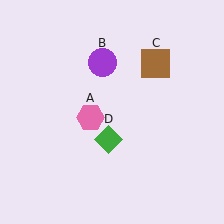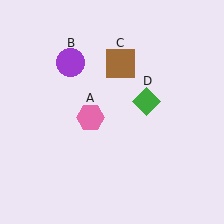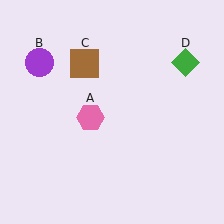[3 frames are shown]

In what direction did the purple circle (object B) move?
The purple circle (object B) moved left.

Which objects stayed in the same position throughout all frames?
Pink hexagon (object A) remained stationary.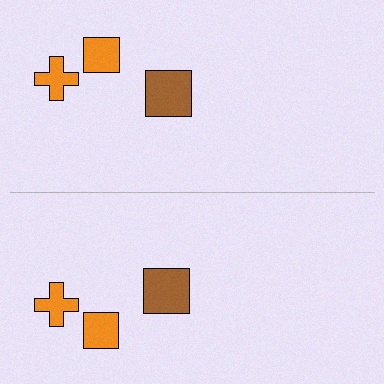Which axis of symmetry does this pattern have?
The pattern has a horizontal axis of symmetry running through the center of the image.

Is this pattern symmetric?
Yes, this pattern has bilateral (reflection) symmetry.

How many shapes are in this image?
There are 6 shapes in this image.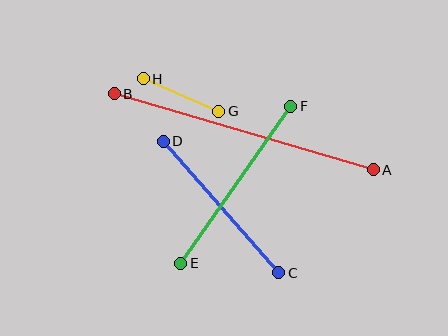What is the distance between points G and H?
The distance is approximately 82 pixels.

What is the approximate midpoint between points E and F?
The midpoint is at approximately (236, 185) pixels.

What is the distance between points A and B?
The distance is approximately 270 pixels.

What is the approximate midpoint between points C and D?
The midpoint is at approximately (221, 207) pixels.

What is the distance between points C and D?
The distance is approximately 175 pixels.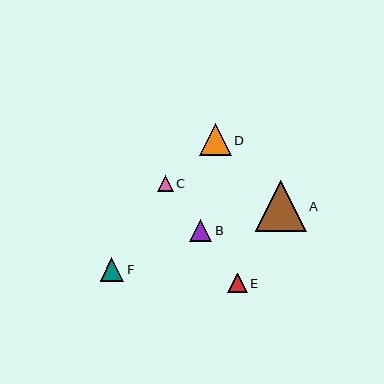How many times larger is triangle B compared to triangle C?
Triangle B is approximately 1.4 times the size of triangle C.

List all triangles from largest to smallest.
From largest to smallest: A, D, F, B, E, C.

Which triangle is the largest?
Triangle A is the largest with a size of approximately 51 pixels.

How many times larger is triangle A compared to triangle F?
Triangle A is approximately 2.2 times the size of triangle F.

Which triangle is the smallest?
Triangle C is the smallest with a size of approximately 16 pixels.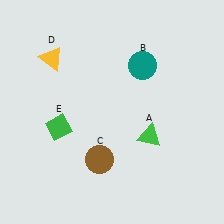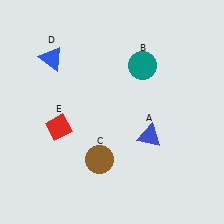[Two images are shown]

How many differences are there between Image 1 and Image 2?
There are 3 differences between the two images.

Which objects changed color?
A changed from green to blue. D changed from yellow to blue. E changed from green to red.